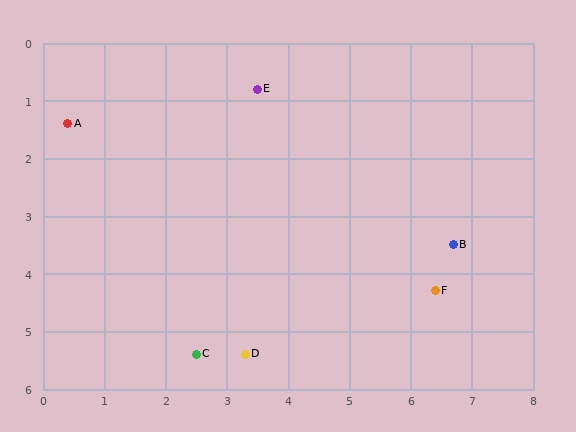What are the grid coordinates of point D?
Point D is at approximately (3.3, 5.4).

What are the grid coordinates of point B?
Point B is at approximately (6.7, 3.5).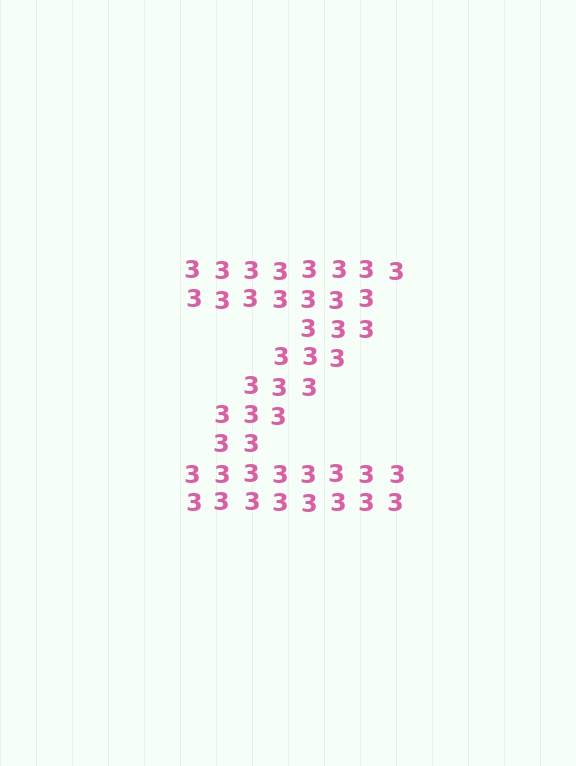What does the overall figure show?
The overall figure shows the letter Z.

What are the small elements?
The small elements are digit 3's.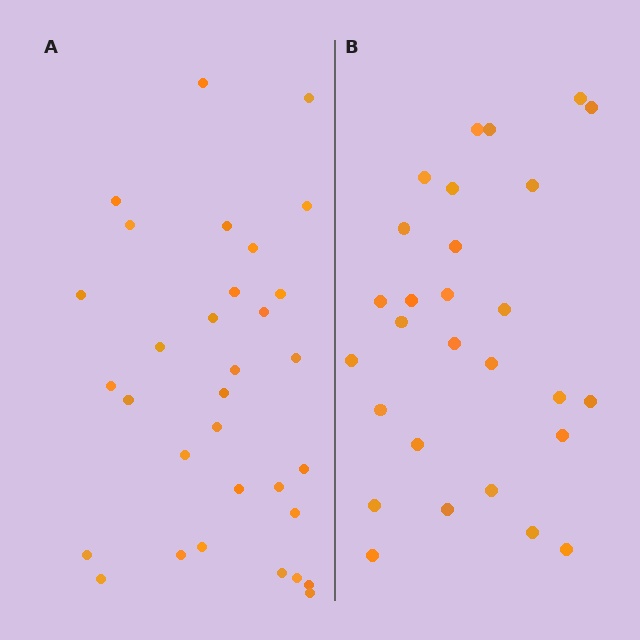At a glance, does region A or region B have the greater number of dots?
Region A (the left region) has more dots.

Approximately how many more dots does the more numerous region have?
Region A has about 4 more dots than region B.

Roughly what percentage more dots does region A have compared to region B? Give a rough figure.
About 15% more.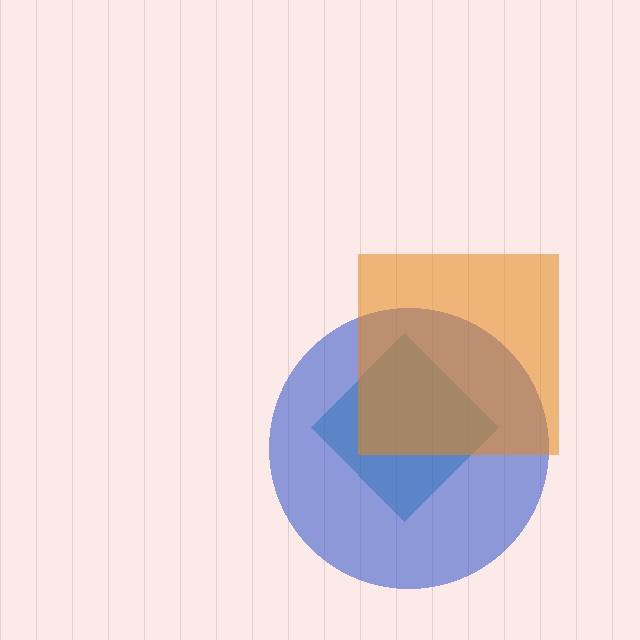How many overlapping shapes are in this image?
There are 3 overlapping shapes in the image.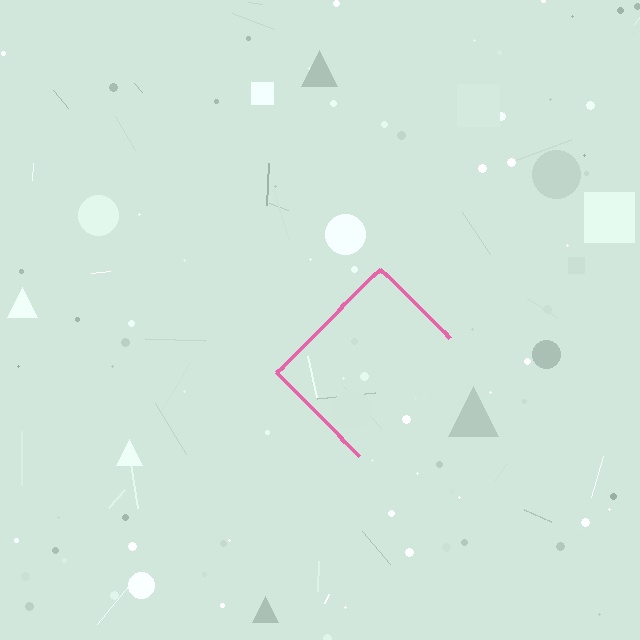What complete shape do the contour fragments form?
The contour fragments form a diamond.